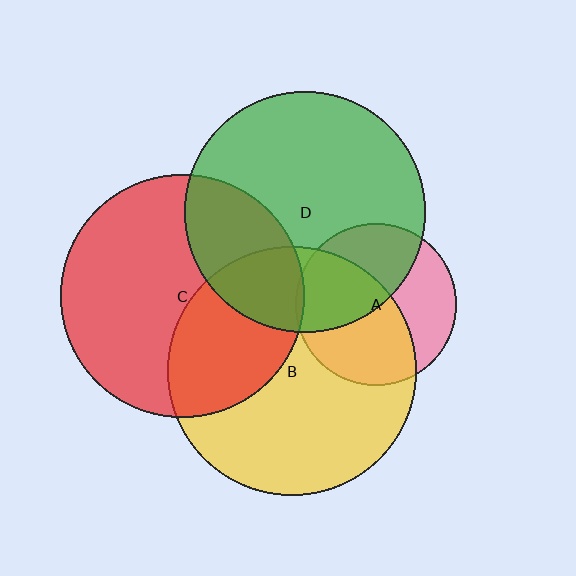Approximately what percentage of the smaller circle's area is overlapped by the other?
Approximately 25%.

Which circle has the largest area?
Circle B (yellow).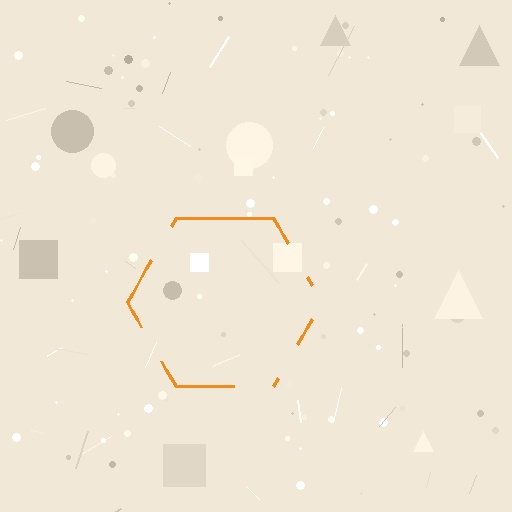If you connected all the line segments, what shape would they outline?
They would outline a hexagon.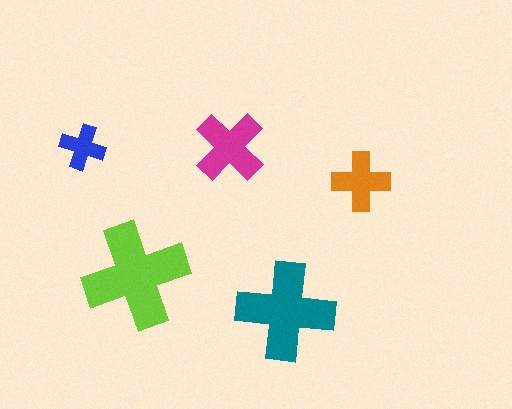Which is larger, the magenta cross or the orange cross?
The magenta one.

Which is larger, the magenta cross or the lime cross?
The lime one.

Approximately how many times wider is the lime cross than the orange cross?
About 2 times wider.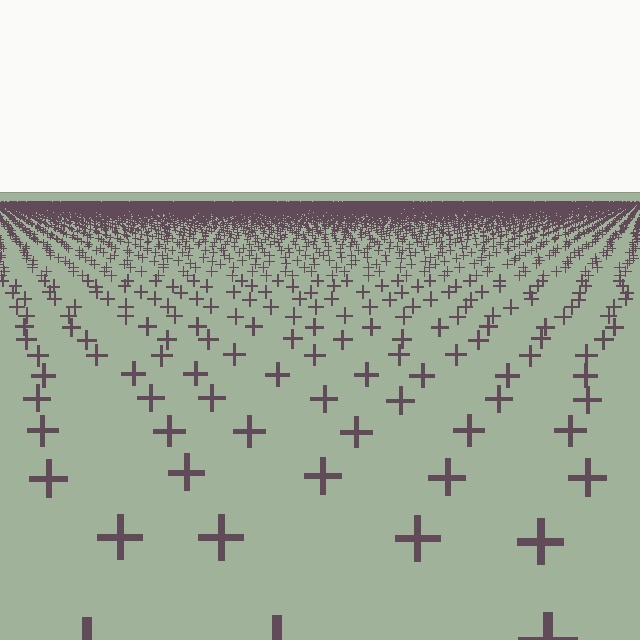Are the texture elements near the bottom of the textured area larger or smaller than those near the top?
Larger. Near the bottom, elements are closer to the viewer and appear at a bigger on-screen size.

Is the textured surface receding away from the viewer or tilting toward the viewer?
The surface is receding away from the viewer. Texture elements get smaller and denser toward the top.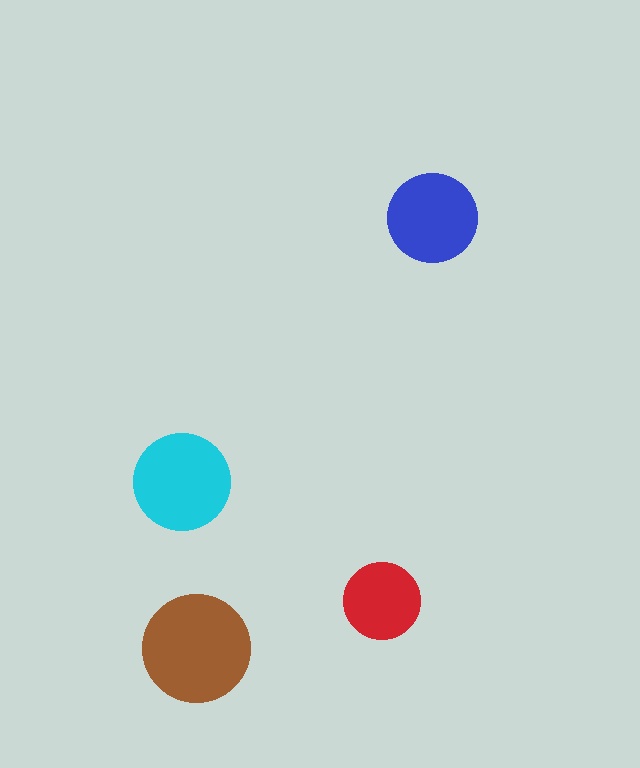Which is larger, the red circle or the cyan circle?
The cyan one.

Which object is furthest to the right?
The blue circle is rightmost.